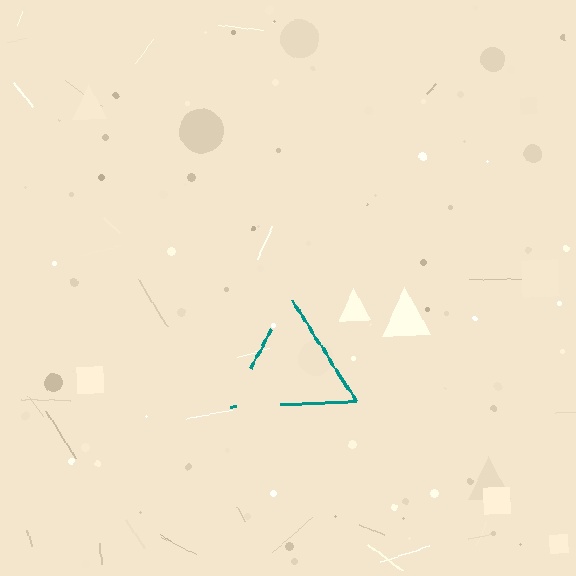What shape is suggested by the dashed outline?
The dashed outline suggests a triangle.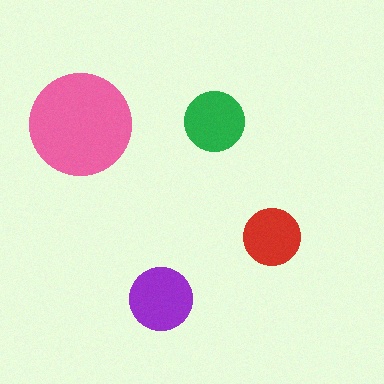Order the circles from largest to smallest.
the pink one, the purple one, the green one, the red one.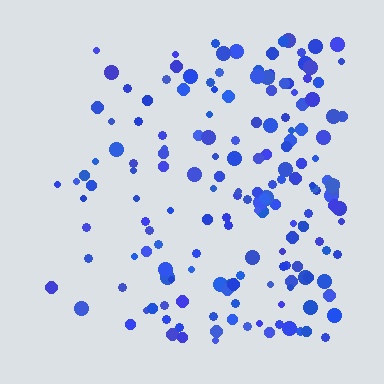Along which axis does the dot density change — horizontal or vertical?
Horizontal.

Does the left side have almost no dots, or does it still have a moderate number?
Still a moderate number, just noticeably fewer than the right.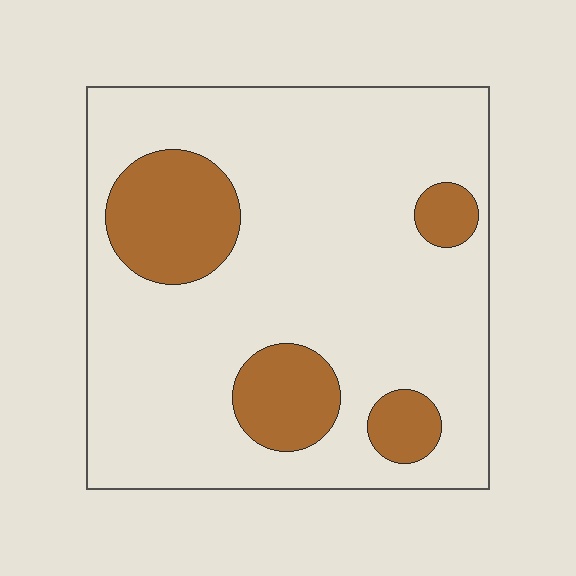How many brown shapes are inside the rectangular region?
4.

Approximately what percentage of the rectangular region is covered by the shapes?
Approximately 20%.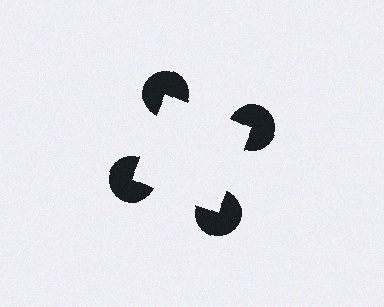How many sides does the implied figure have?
4 sides.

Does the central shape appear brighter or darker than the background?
It typically appears slightly brighter than the background, even though no actual brightness change is drawn.